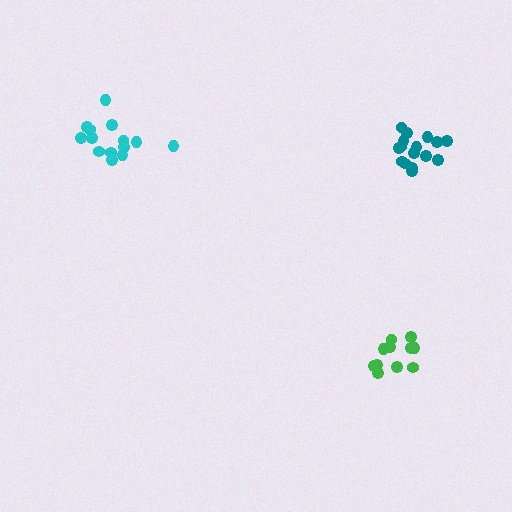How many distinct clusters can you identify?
There are 3 distinct clusters.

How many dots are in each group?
Group 1: 11 dots, Group 2: 16 dots, Group 3: 14 dots (41 total).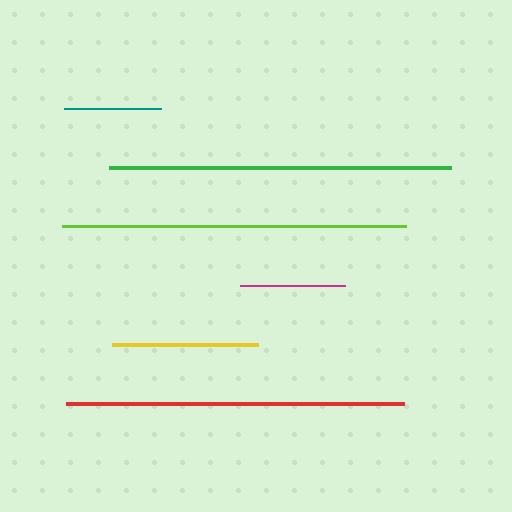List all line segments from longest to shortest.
From longest to shortest: lime, green, red, yellow, magenta, teal.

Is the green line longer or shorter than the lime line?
The lime line is longer than the green line.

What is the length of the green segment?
The green segment is approximately 342 pixels long.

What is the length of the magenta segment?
The magenta segment is approximately 105 pixels long.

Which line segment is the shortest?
The teal line is the shortest at approximately 97 pixels.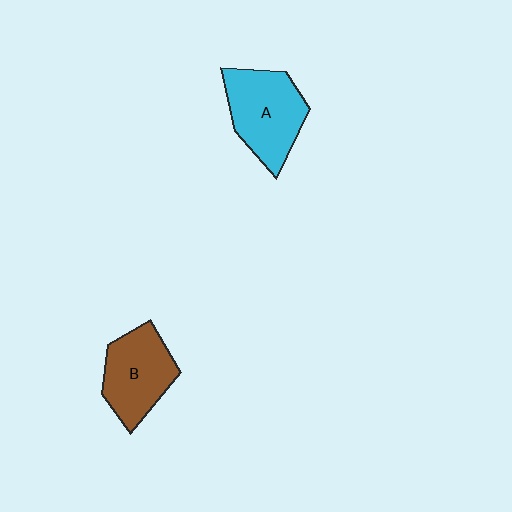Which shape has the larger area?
Shape A (cyan).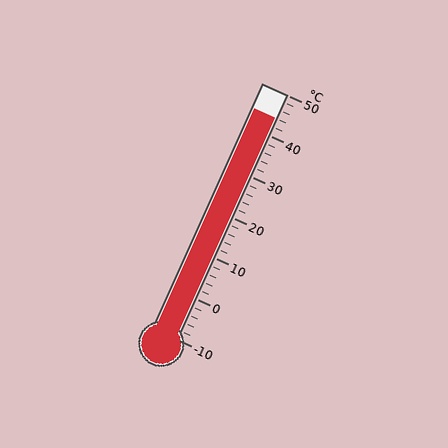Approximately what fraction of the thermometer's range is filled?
The thermometer is filled to approximately 90% of its range.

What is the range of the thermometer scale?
The thermometer scale ranges from -10°C to 50°C.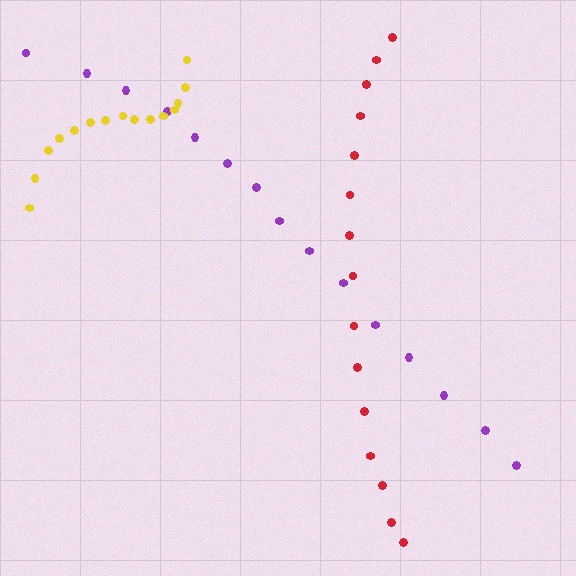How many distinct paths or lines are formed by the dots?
There are 3 distinct paths.